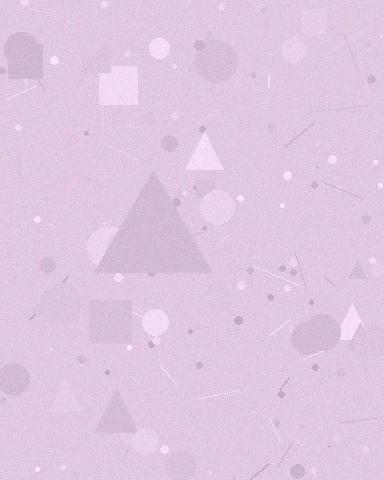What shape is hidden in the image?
A triangle is hidden in the image.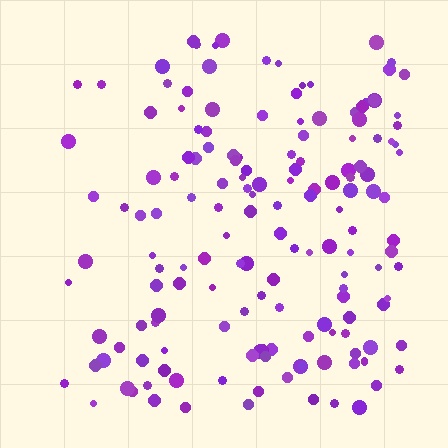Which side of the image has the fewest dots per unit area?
The left.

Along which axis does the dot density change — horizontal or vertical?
Horizontal.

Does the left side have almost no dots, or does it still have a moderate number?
Still a moderate number, just noticeably fewer than the right.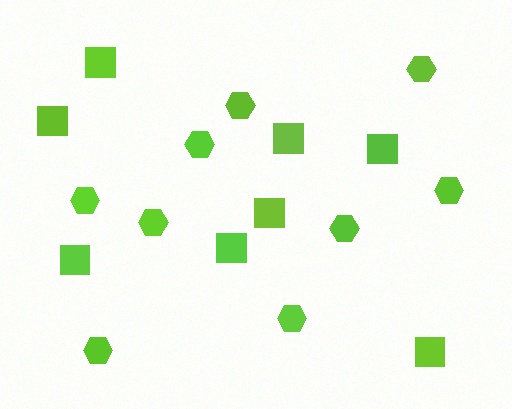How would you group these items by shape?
There are 2 groups: one group of hexagons (9) and one group of squares (8).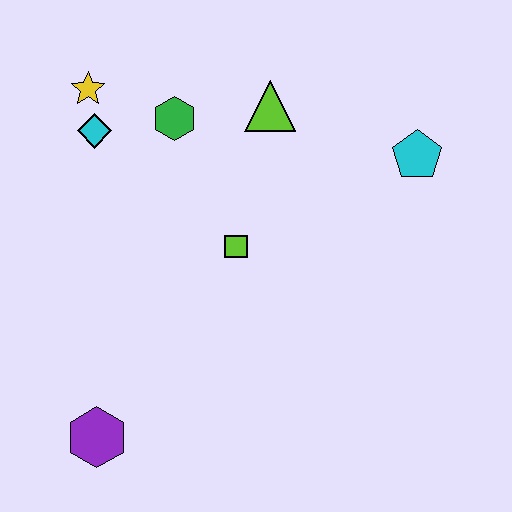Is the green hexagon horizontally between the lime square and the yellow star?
Yes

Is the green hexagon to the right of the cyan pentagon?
No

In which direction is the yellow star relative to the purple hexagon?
The yellow star is above the purple hexagon.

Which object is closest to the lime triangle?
The green hexagon is closest to the lime triangle.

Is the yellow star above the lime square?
Yes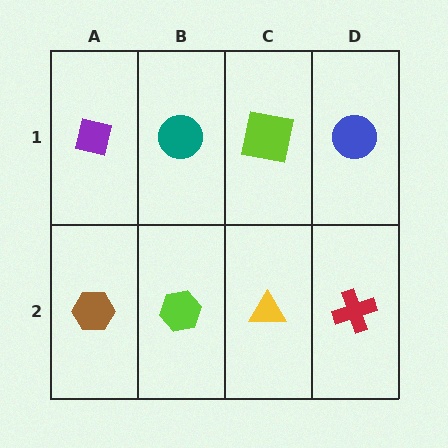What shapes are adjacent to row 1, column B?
A lime hexagon (row 2, column B), a purple square (row 1, column A), a lime square (row 1, column C).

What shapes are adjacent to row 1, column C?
A yellow triangle (row 2, column C), a teal circle (row 1, column B), a blue circle (row 1, column D).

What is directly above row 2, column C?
A lime square.